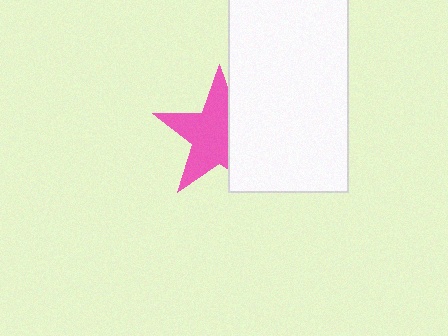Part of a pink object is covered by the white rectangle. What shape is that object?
It is a star.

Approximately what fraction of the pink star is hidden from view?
Roughly 38% of the pink star is hidden behind the white rectangle.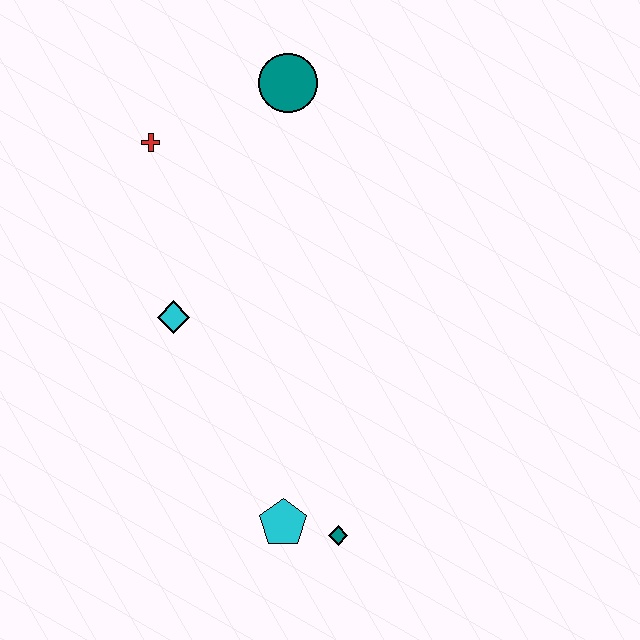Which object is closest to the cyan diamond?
The red cross is closest to the cyan diamond.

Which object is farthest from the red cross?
The teal diamond is farthest from the red cross.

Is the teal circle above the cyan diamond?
Yes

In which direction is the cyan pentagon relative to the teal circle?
The cyan pentagon is below the teal circle.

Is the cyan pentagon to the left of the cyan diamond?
No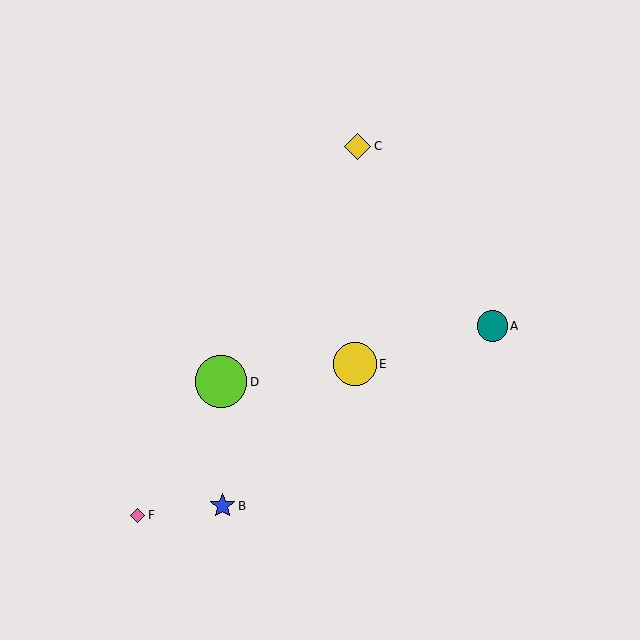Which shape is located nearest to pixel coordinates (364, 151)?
The yellow diamond (labeled C) at (358, 146) is nearest to that location.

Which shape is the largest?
The lime circle (labeled D) is the largest.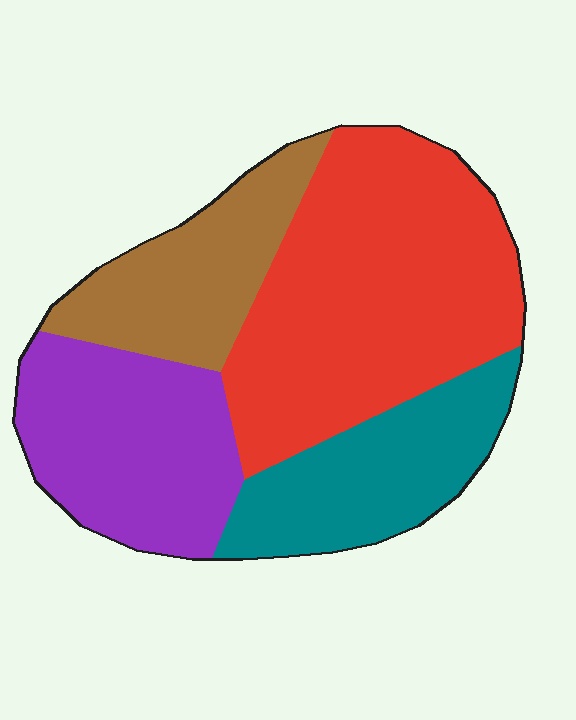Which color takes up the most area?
Red, at roughly 40%.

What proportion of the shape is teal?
Teal covers around 20% of the shape.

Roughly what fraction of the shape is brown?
Brown covers 17% of the shape.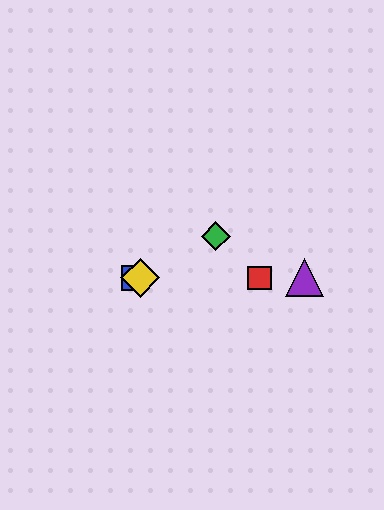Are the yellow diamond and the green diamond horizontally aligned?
No, the yellow diamond is at y≈278 and the green diamond is at y≈236.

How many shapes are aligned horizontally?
4 shapes (the red square, the blue square, the yellow diamond, the purple triangle) are aligned horizontally.